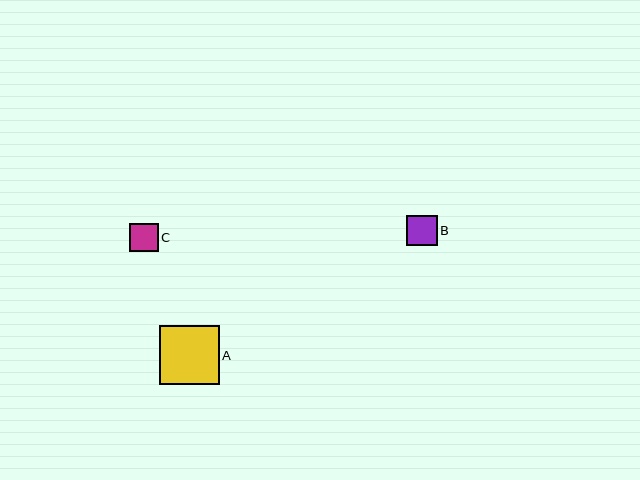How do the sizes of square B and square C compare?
Square B and square C are approximately the same size.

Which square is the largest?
Square A is the largest with a size of approximately 59 pixels.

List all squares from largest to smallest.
From largest to smallest: A, B, C.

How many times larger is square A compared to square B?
Square A is approximately 2.0 times the size of square B.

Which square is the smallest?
Square C is the smallest with a size of approximately 29 pixels.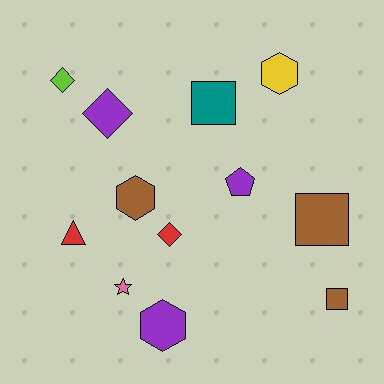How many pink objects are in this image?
There is 1 pink object.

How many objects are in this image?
There are 12 objects.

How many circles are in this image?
There are no circles.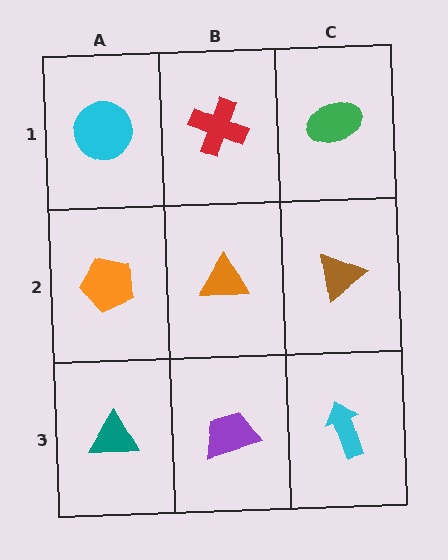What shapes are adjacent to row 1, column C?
A brown triangle (row 2, column C), a red cross (row 1, column B).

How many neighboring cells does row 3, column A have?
2.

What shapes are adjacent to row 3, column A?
An orange pentagon (row 2, column A), a purple trapezoid (row 3, column B).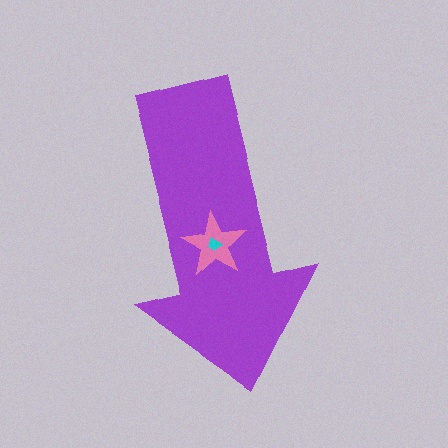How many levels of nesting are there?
3.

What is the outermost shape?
The purple arrow.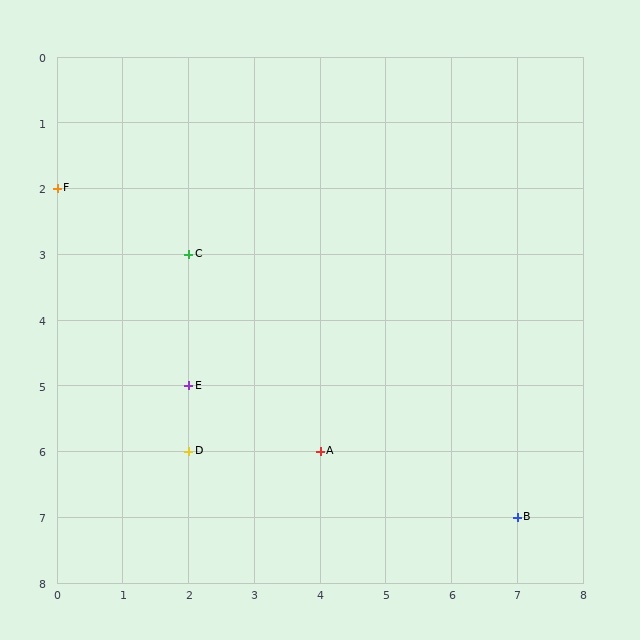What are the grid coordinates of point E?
Point E is at grid coordinates (2, 5).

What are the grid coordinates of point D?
Point D is at grid coordinates (2, 6).